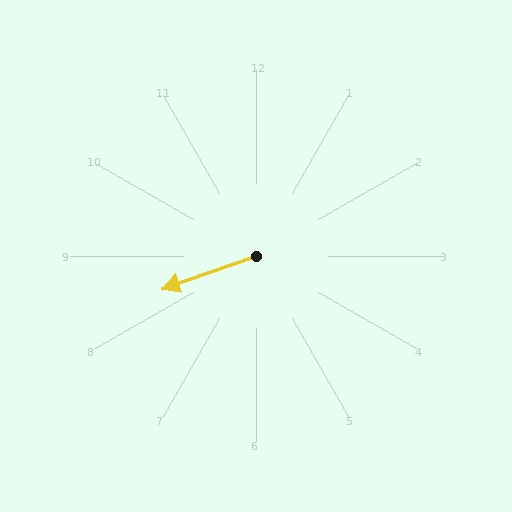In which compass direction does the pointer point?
West.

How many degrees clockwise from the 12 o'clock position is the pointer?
Approximately 251 degrees.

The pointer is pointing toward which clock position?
Roughly 8 o'clock.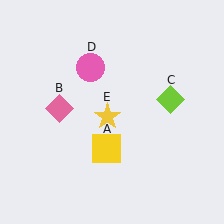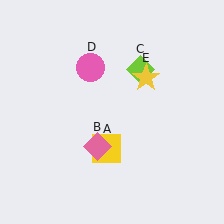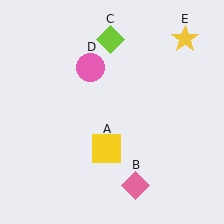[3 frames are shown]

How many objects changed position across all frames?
3 objects changed position: pink diamond (object B), lime diamond (object C), yellow star (object E).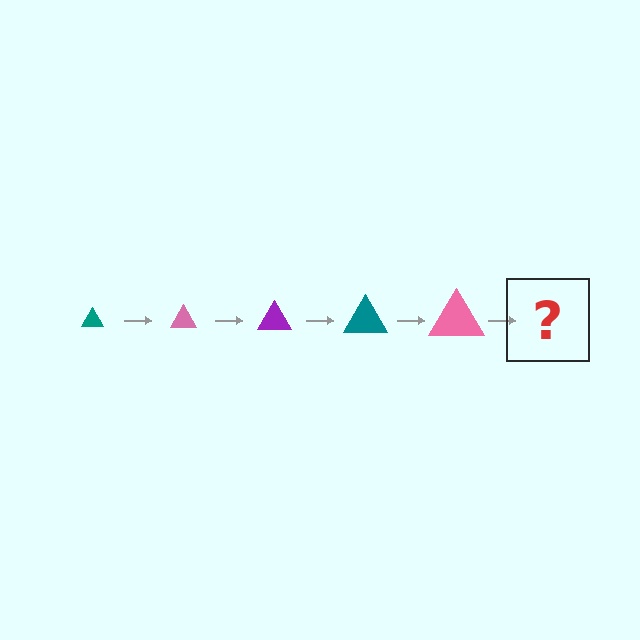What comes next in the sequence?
The next element should be a purple triangle, larger than the previous one.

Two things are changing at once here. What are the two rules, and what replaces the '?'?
The two rules are that the triangle grows larger each step and the color cycles through teal, pink, and purple. The '?' should be a purple triangle, larger than the previous one.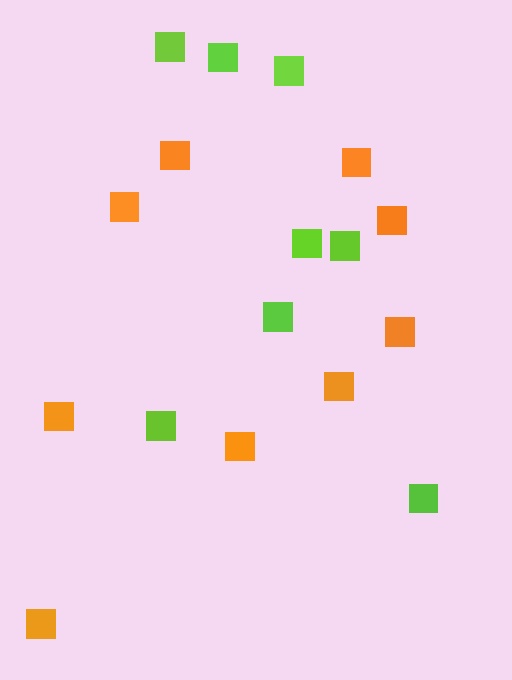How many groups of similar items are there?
There are 2 groups: one group of orange squares (9) and one group of lime squares (8).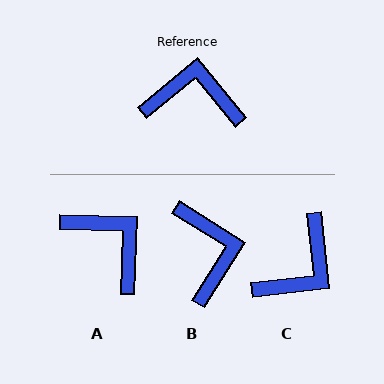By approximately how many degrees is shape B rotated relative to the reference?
Approximately 72 degrees clockwise.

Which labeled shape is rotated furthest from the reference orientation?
C, about 123 degrees away.